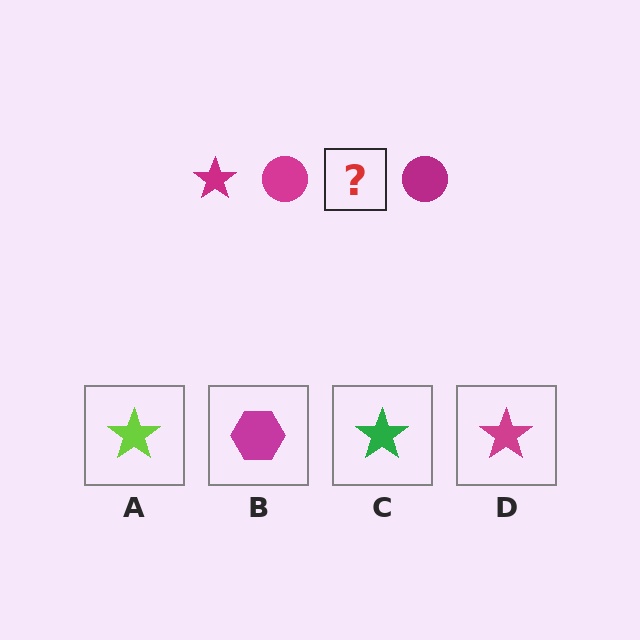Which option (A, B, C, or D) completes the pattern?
D.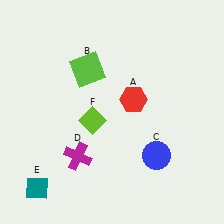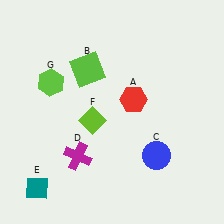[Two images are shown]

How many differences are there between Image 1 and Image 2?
There is 1 difference between the two images.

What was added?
A lime hexagon (G) was added in Image 2.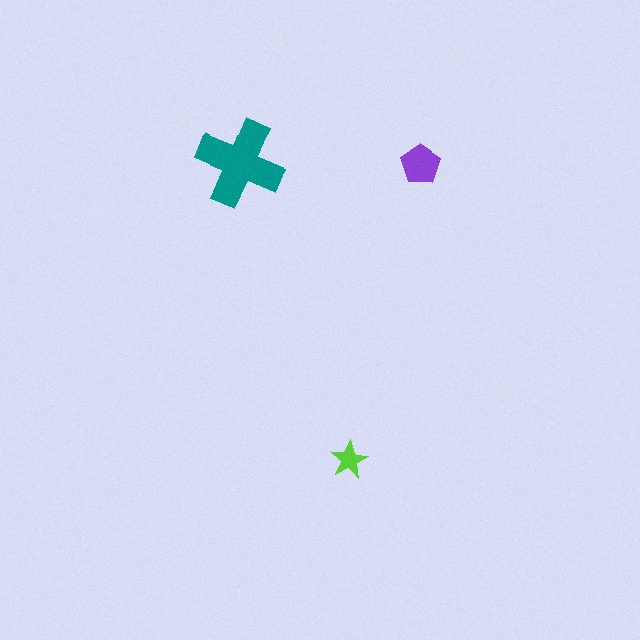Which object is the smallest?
The lime star.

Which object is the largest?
The teal cross.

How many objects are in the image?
There are 3 objects in the image.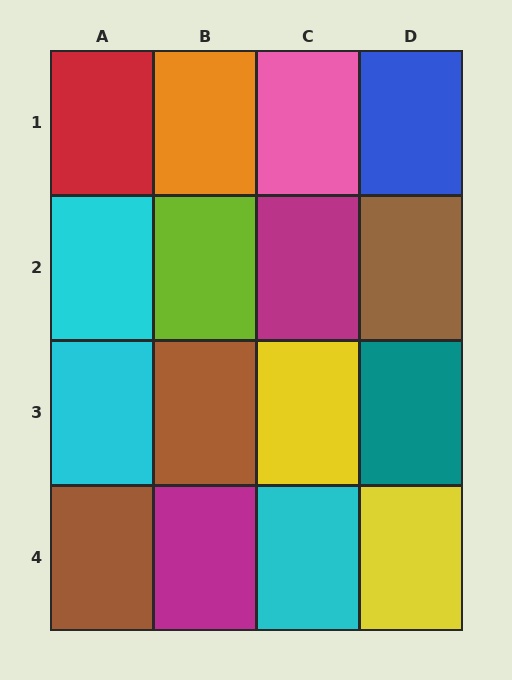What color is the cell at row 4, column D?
Yellow.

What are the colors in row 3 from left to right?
Cyan, brown, yellow, teal.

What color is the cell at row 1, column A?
Red.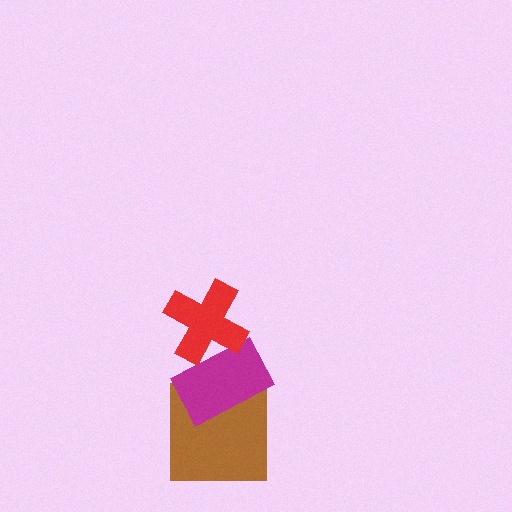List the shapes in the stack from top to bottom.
From top to bottom: the red cross, the magenta rectangle, the brown square.